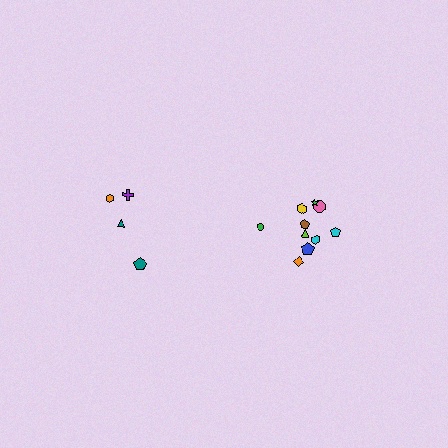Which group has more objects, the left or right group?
The right group.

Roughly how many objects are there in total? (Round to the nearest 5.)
Roughly 15 objects in total.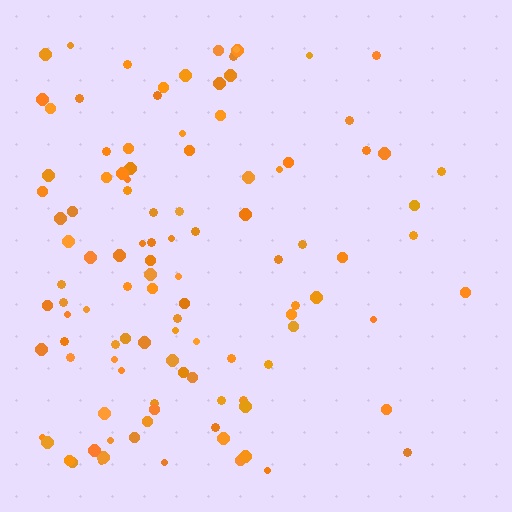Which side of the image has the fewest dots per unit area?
The right.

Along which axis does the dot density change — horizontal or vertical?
Horizontal.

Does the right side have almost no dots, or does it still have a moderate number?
Still a moderate number, just noticeably fewer than the left.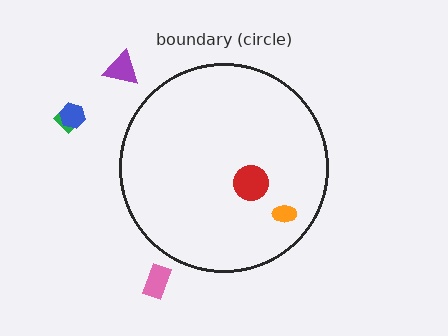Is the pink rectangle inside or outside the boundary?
Outside.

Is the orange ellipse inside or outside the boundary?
Inside.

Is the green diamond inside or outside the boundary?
Outside.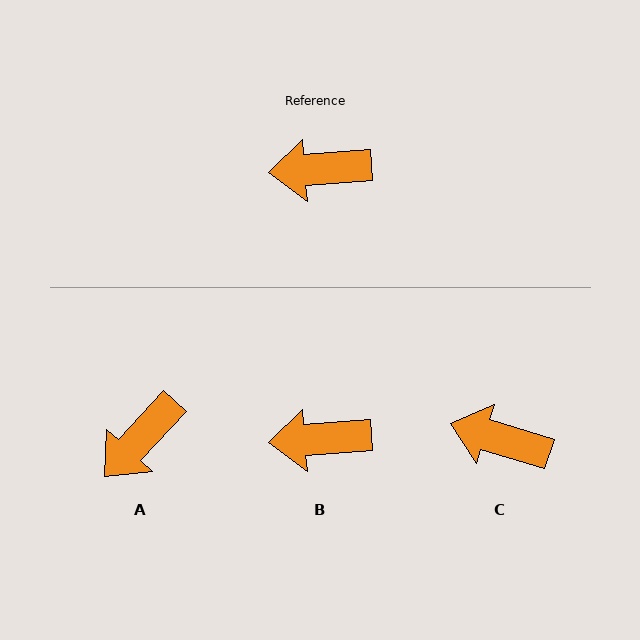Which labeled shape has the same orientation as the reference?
B.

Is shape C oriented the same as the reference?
No, it is off by about 22 degrees.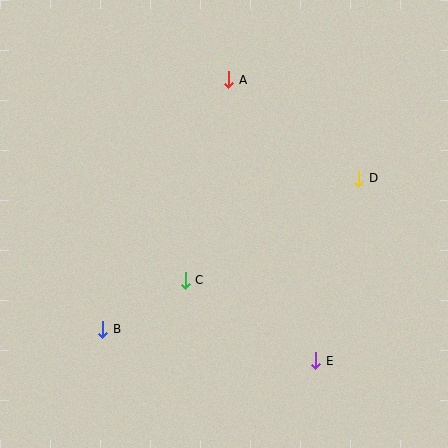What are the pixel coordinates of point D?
Point D is at (359, 178).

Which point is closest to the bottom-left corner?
Point B is closest to the bottom-left corner.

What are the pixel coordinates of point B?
Point B is at (103, 329).